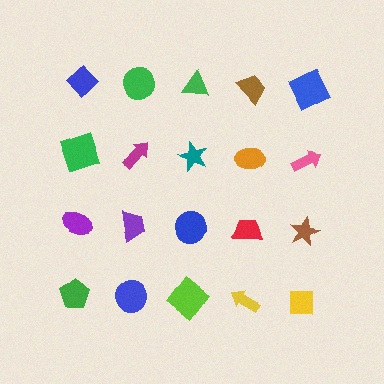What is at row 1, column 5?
A blue square.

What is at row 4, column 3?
A lime diamond.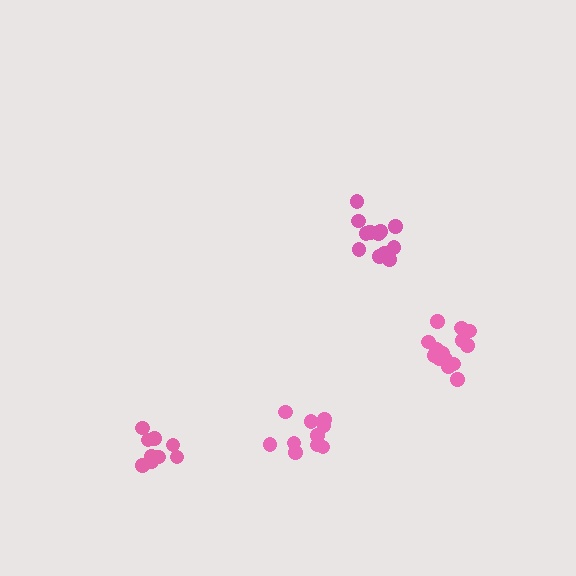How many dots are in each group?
Group 1: 13 dots, Group 2: 10 dots, Group 3: 14 dots, Group 4: 9 dots (46 total).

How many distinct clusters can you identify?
There are 4 distinct clusters.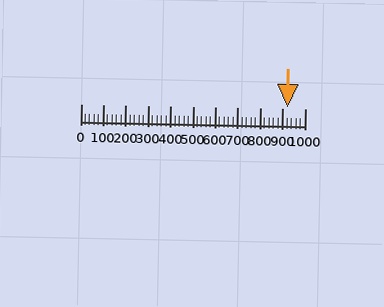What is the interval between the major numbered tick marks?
The major tick marks are spaced 100 units apart.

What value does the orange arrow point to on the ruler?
The orange arrow points to approximately 920.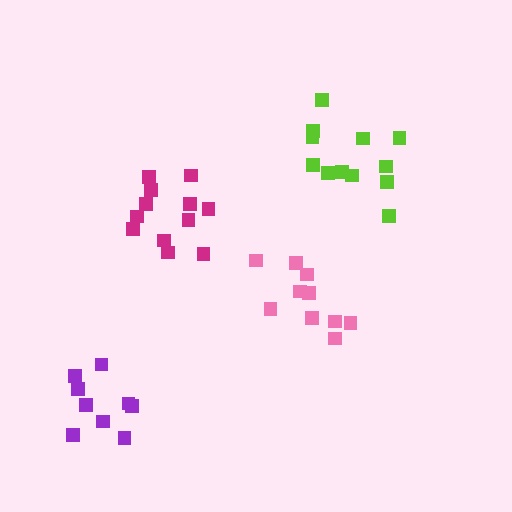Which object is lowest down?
The purple cluster is bottommost.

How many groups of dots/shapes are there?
There are 4 groups.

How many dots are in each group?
Group 1: 9 dots, Group 2: 12 dots, Group 3: 12 dots, Group 4: 10 dots (43 total).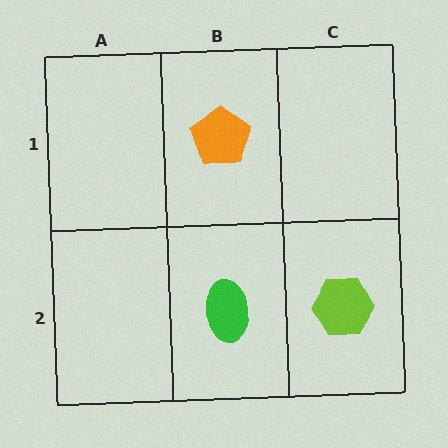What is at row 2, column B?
A green ellipse.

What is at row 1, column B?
An orange pentagon.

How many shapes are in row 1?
1 shape.